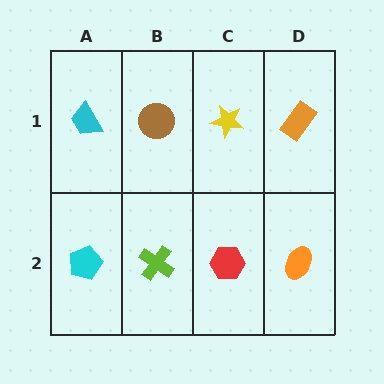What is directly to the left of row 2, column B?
A cyan pentagon.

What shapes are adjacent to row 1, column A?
A cyan pentagon (row 2, column A), a brown circle (row 1, column B).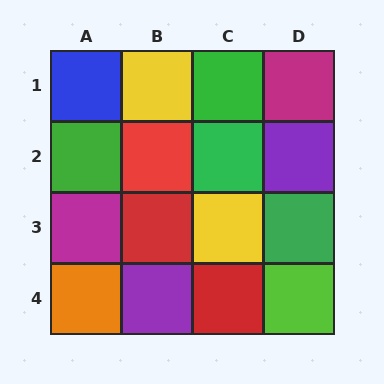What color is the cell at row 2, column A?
Green.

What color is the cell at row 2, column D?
Purple.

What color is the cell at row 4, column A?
Orange.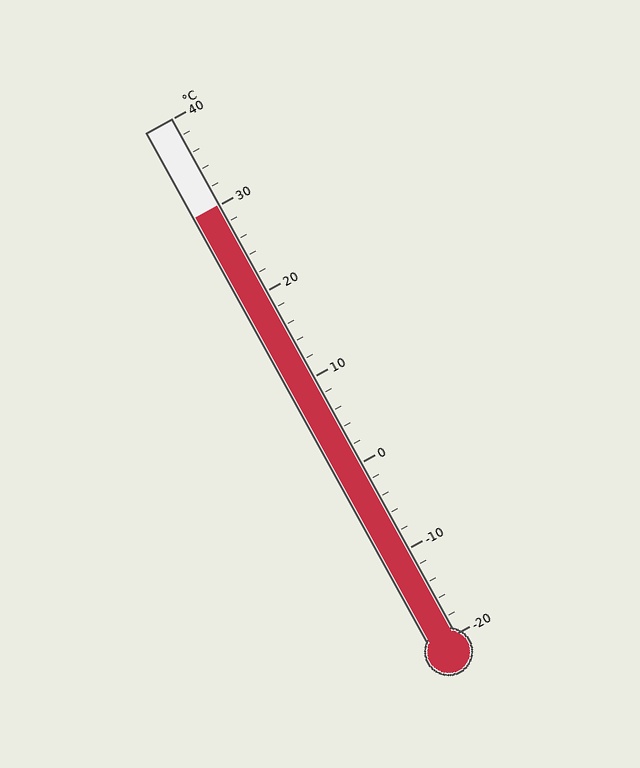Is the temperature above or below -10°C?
The temperature is above -10°C.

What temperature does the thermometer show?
The thermometer shows approximately 30°C.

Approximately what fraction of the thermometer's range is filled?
The thermometer is filled to approximately 85% of its range.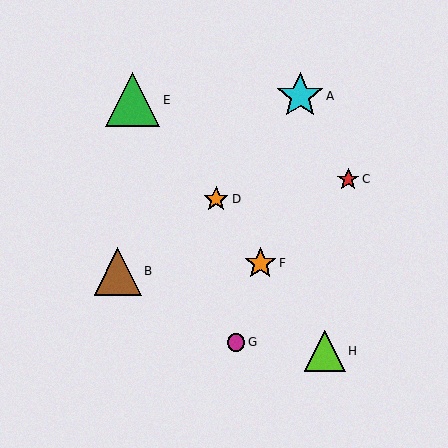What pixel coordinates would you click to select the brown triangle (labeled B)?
Click at (118, 271) to select the brown triangle B.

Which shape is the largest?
The green triangle (labeled E) is the largest.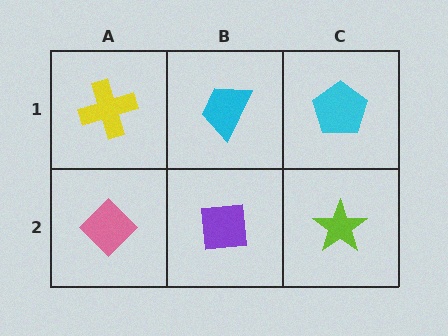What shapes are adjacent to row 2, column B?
A cyan trapezoid (row 1, column B), a pink diamond (row 2, column A), a lime star (row 2, column C).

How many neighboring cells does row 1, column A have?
2.